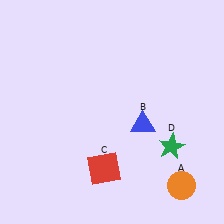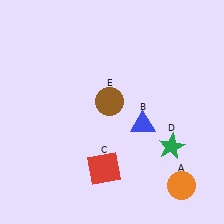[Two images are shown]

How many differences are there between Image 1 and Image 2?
There is 1 difference between the two images.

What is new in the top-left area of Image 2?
A brown circle (E) was added in the top-left area of Image 2.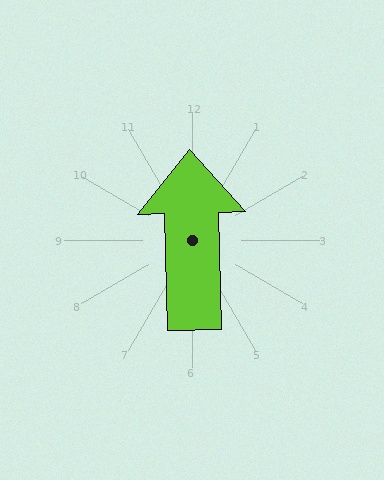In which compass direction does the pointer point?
North.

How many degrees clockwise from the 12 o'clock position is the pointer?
Approximately 359 degrees.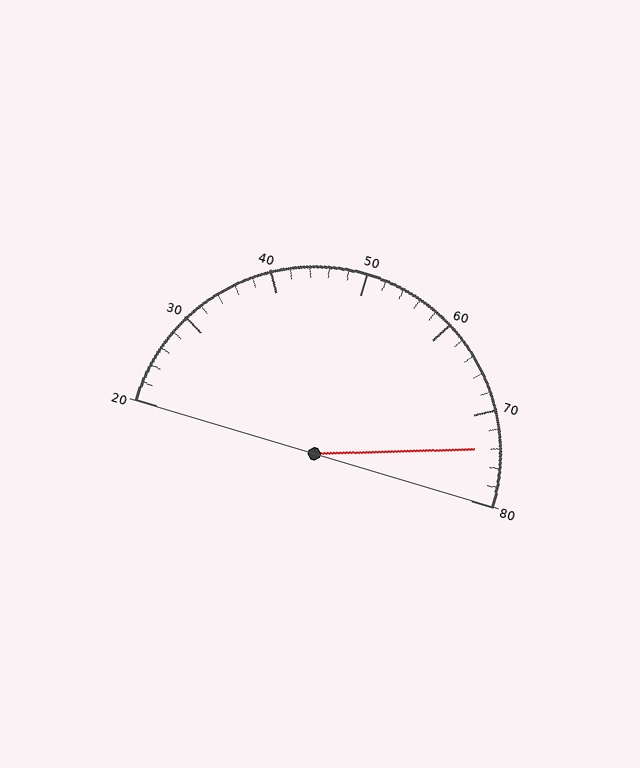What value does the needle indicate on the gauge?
The needle indicates approximately 74.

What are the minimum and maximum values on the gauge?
The gauge ranges from 20 to 80.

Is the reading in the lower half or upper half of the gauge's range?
The reading is in the upper half of the range (20 to 80).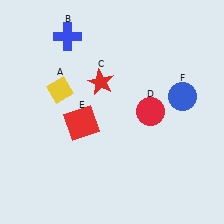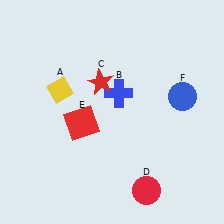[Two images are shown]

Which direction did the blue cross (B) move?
The blue cross (B) moved down.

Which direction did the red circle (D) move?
The red circle (D) moved down.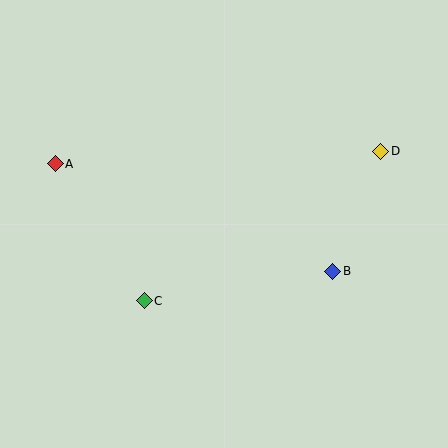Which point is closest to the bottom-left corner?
Point C is closest to the bottom-left corner.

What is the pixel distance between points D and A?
The distance between D and A is 326 pixels.